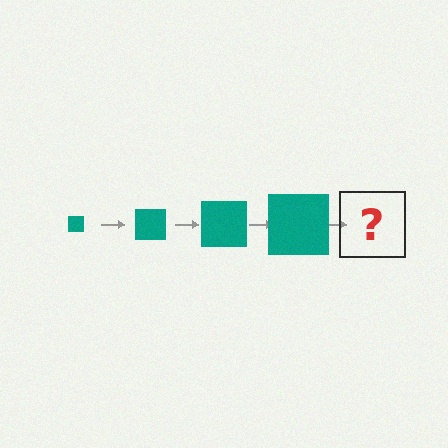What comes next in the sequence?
The next element should be a teal square, larger than the previous one.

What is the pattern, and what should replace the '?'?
The pattern is that the square gets progressively larger each step. The '?' should be a teal square, larger than the previous one.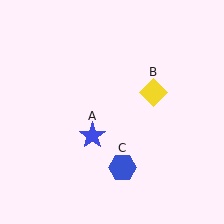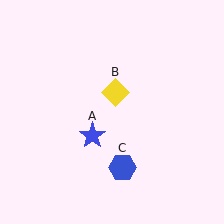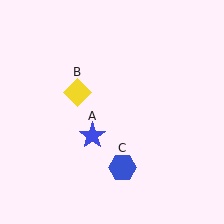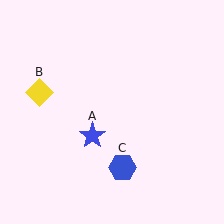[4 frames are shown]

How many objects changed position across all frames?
1 object changed position: yellow diamond (object B).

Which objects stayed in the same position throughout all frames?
Blue star (object A) and blue hexagon (object C) remained stationary.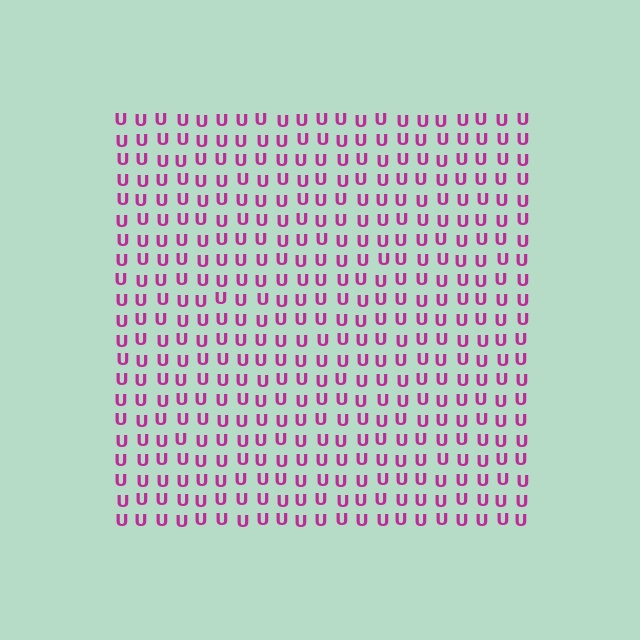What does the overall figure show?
The overall figure shows a square.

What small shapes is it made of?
It is made of small letter U's.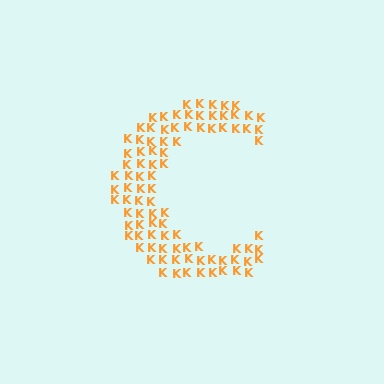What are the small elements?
The small elements are letter K's.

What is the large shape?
The large shape is the letter C.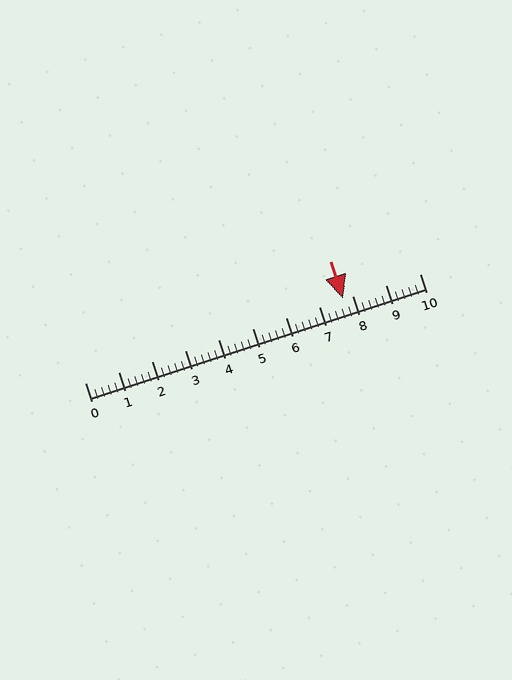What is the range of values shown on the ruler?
The ruler shows values from 0 to 10.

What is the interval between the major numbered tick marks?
The major tick marks are spaced 1 units apart.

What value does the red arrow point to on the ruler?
The red arrow points to approximately 7.7.